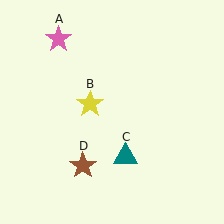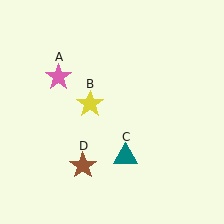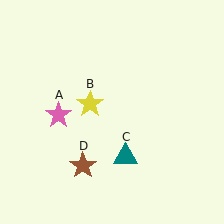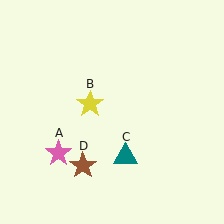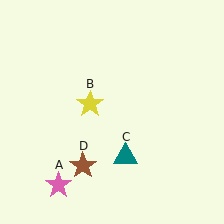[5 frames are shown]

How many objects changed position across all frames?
1 object changed position: pink star (object A).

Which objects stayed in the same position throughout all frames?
Yellow star (object B) and teal triangle (object C) and brown star (object D) remained stationary.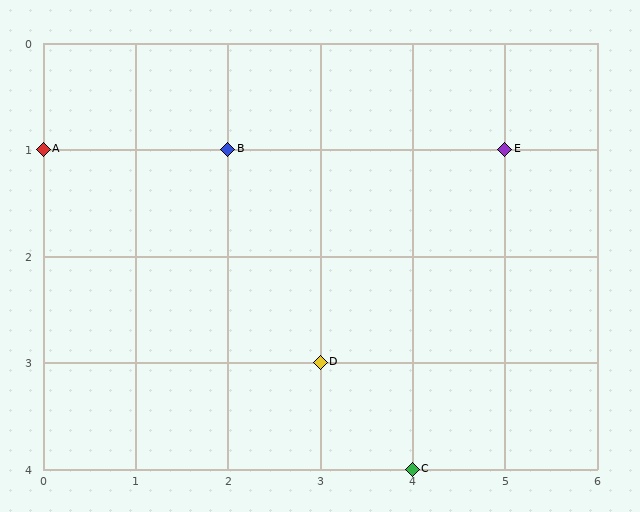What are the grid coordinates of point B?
Point B is at grid coordinates (2, 1).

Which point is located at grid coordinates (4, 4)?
Point C is at (4, 4).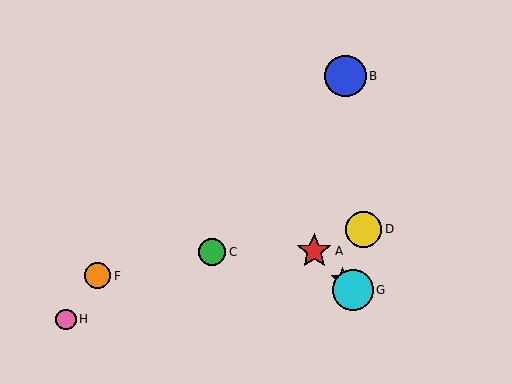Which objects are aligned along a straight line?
Objects A, E, G are aligned along a straight line.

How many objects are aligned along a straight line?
3 objects (A, E, G) are aligned along a straight line.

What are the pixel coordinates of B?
Object B is at (345, 76).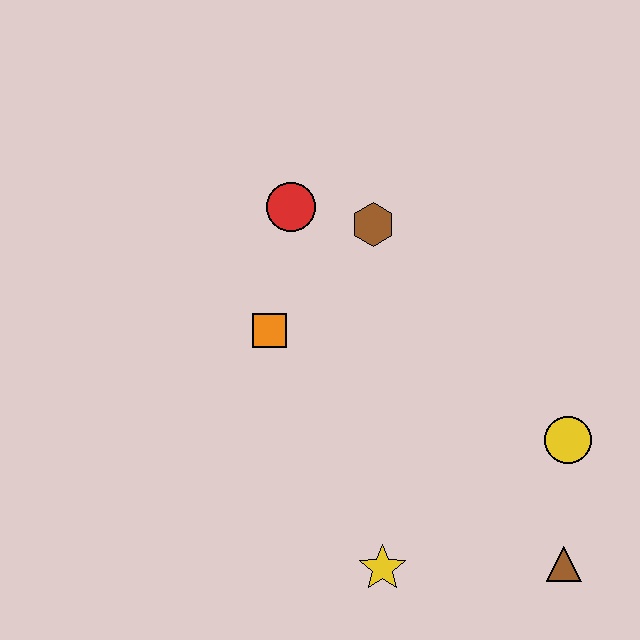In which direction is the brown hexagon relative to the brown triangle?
The brown hexagon is above the brown triangle.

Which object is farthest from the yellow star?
The red circle is farthest from the yellow star.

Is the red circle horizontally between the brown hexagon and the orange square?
Yes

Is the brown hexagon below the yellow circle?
No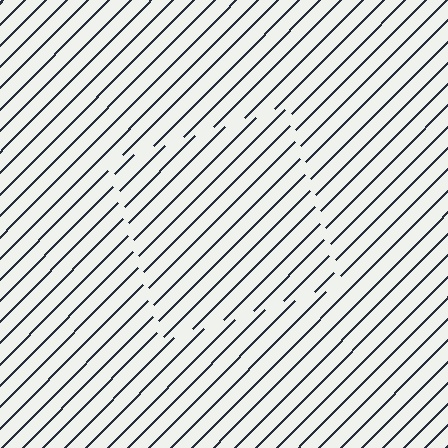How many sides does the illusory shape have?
4 sides — the line-ends trace a square.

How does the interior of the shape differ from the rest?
The interior of the shape contains the same grating, shifted by half a period — the contour is defined by the phase discontinuity where line-ends from the inner and outer gratings abut.